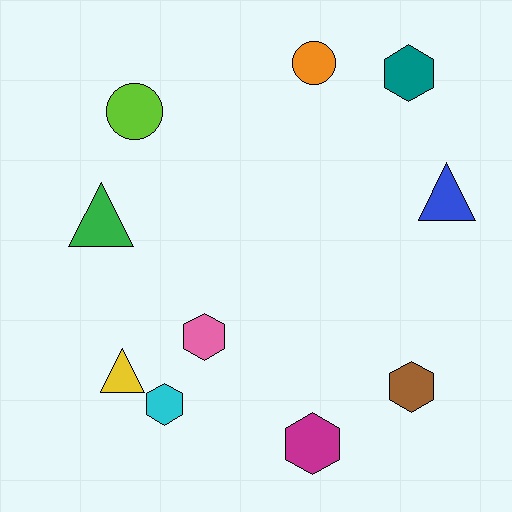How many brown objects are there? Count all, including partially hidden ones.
There is 1 brown object.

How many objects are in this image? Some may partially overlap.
There are 10 objects.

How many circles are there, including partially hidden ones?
There are 2 circles.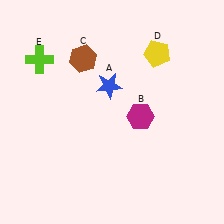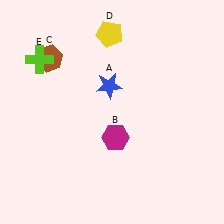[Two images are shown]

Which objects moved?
The objects that moved are: the magenta hexagon (B), the brown hexagon (C), the yellow pentagon (D).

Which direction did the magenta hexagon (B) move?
The magenta hexagon (B) moved left.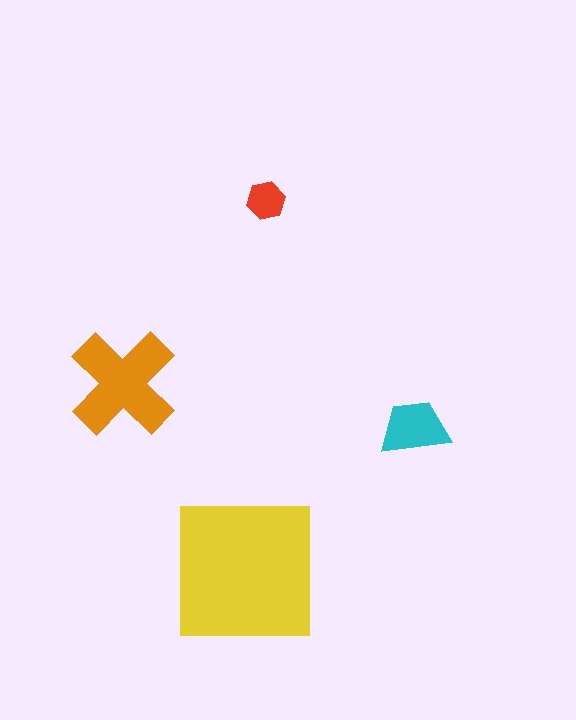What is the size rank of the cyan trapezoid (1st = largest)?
3rd.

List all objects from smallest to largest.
The red hexagon, the cyan trapezoid, the orange cross, the yellow square.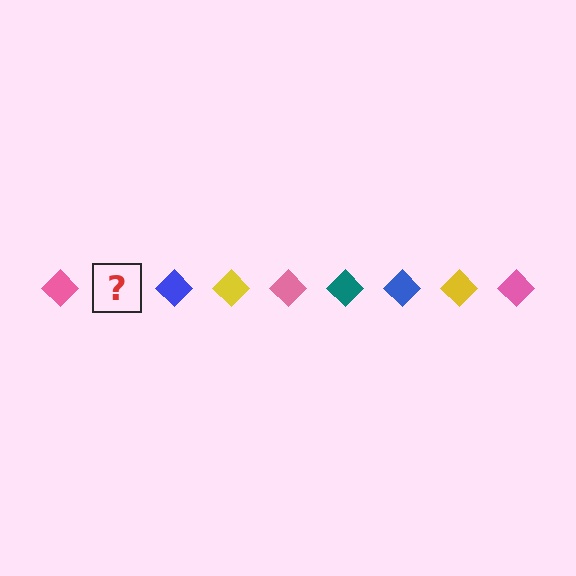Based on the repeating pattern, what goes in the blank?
The blank should be a teal diamond.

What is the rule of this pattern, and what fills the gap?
The rule is that the pattern cycles through pink, teal, blue, yellow diamonds. The gap should be filled with a teal diamond.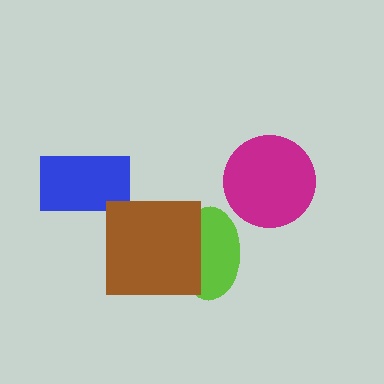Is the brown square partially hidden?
No, no other shape covers it.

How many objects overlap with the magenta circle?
0 objects overlap with the magenta circle.